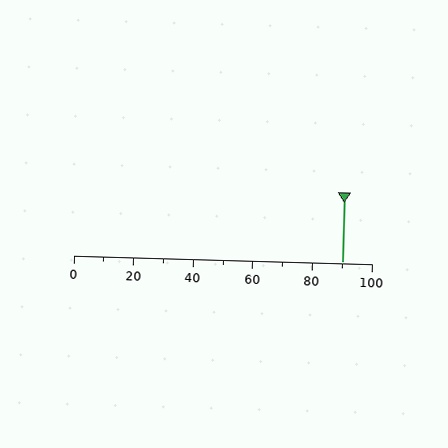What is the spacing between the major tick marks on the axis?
The major ticks are spaced 20 apart.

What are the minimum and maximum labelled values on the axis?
The axis runs from 0 to 100.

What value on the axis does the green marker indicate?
The marker indicates approximately 90.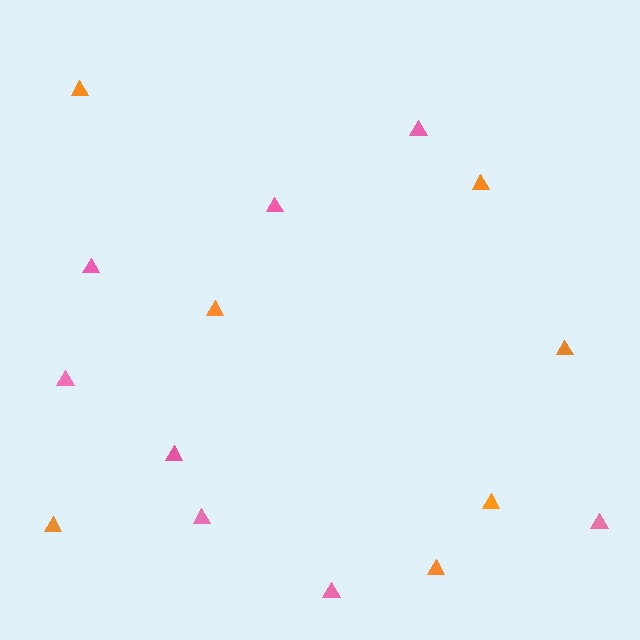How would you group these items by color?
There are 2 groups: one group of pink triangles (8) and one group of orange triangles (7).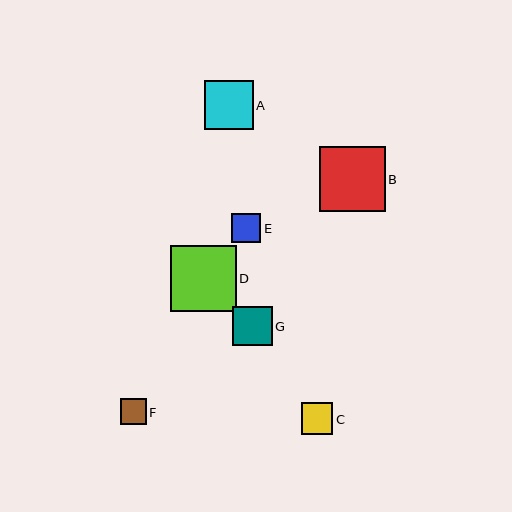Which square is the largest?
Square D is the largest with a size of approximately 66 pixels.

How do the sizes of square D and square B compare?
Square D and square B are approximately the same size.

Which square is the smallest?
Square F is the smallest with a size of approximately 26 pixels.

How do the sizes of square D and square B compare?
Square D and square B are approximately the same size.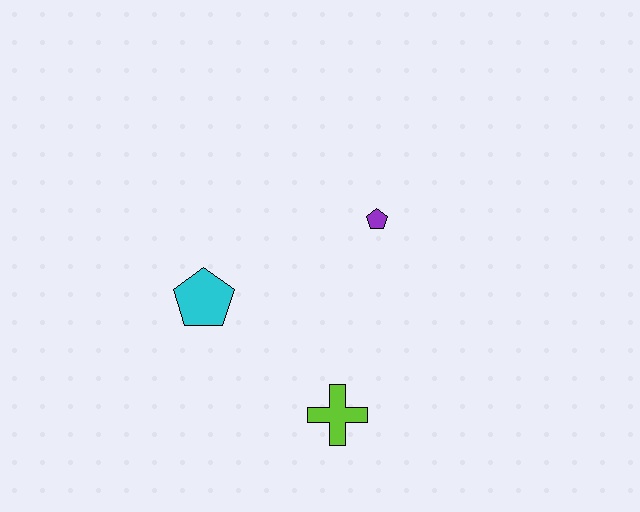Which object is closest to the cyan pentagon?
The lime cross is closest to the cyan pentagon.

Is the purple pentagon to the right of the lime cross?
Yes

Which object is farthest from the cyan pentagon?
The purple pentagon is farthest from the cyan pentagon.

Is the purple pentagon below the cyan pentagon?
No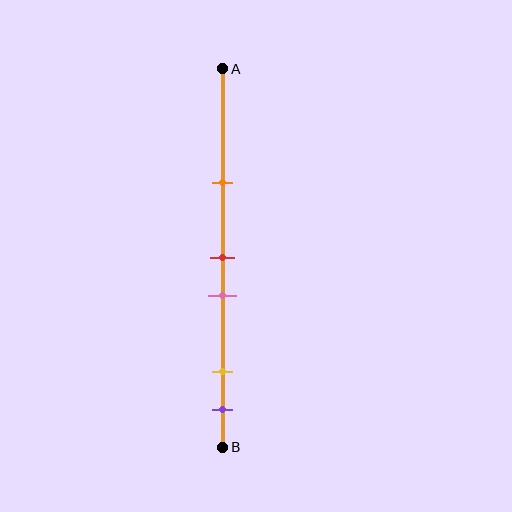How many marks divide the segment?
There are 5 marks dividing the segment.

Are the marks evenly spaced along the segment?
No, the marks are not evenly spaced.